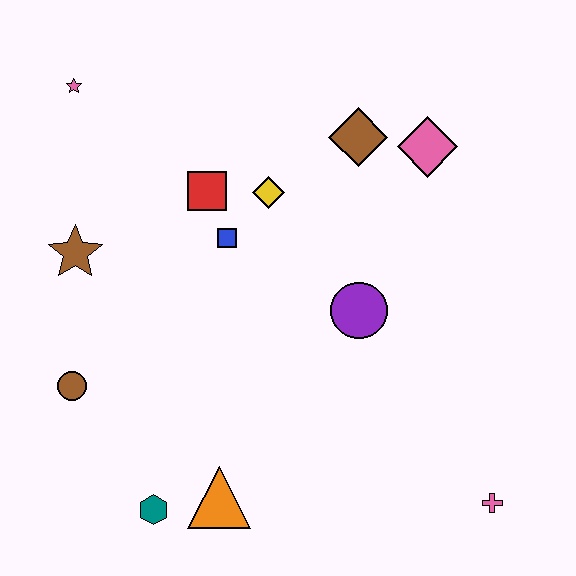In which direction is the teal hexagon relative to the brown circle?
The teal hexagon is below the brown circle.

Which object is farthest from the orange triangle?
The pink star is farthest from the orange triangle.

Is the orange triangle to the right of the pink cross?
No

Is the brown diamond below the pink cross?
No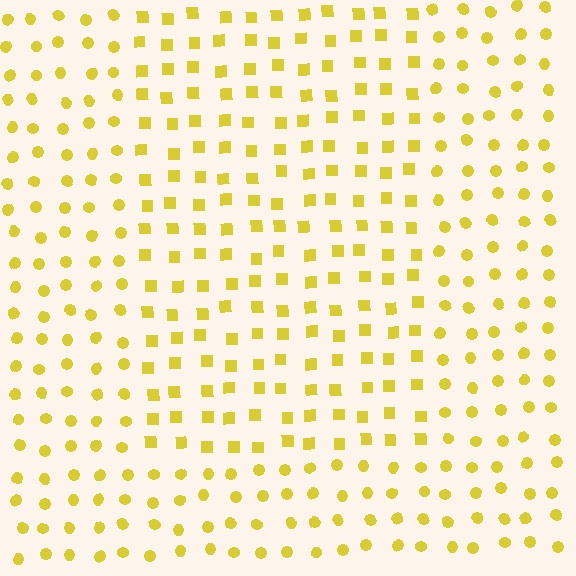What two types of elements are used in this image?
The image uses squares inside the rectangle region and circles outside it.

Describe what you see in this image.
The image is filled with small yellow elements arranged in a uniform grid. A rectangle-shaped region contains squares, while the surrounding area contains circles. The boundary is defined purely by the change in element shape.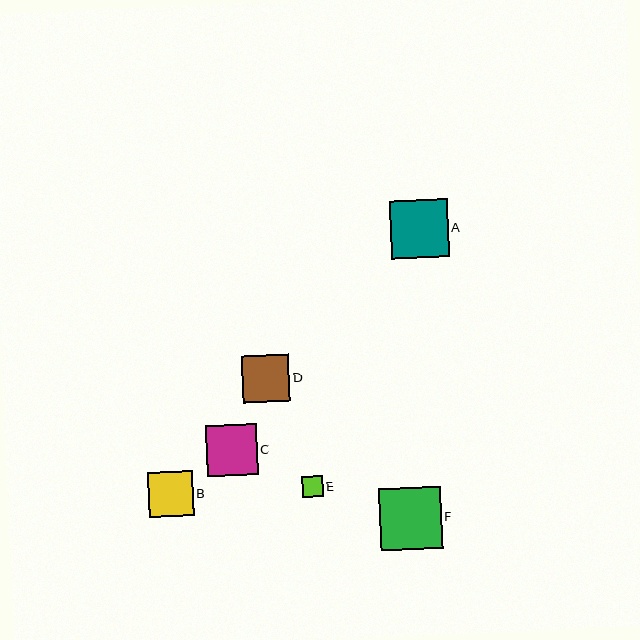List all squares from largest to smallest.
From largest to smallest: F, A, C, D, B, E.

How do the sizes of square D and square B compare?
Square D and square B are approximately the same size.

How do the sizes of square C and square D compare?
Square C and square D are approximately the same size.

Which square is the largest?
Square F is the largest with a size of approximately 62 pixels.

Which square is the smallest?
Square E is the smallest with a size of approximately 21 pixels.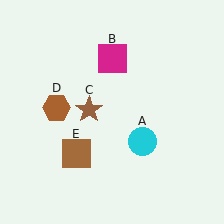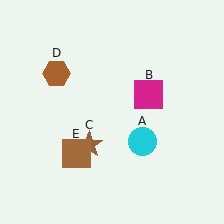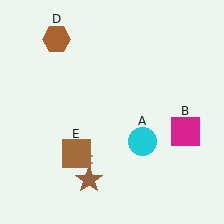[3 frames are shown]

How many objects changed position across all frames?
3 objects changed position: magenta square (object B), brown star (object C), brown hexagon (object D).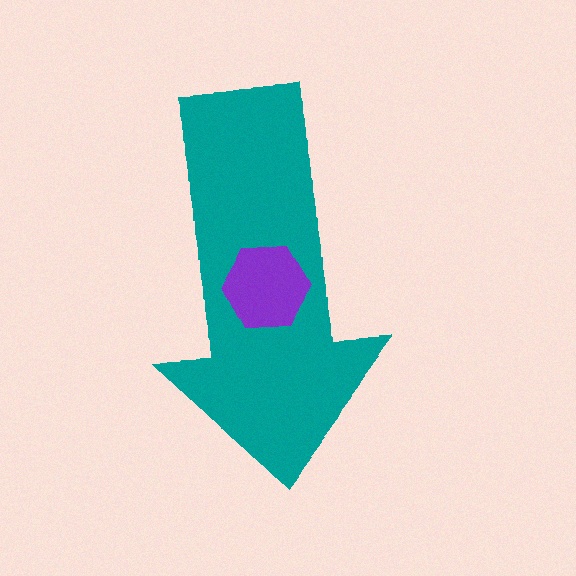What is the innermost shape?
The purple hexagon.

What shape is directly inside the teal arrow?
The purple hexagon.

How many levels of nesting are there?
2.